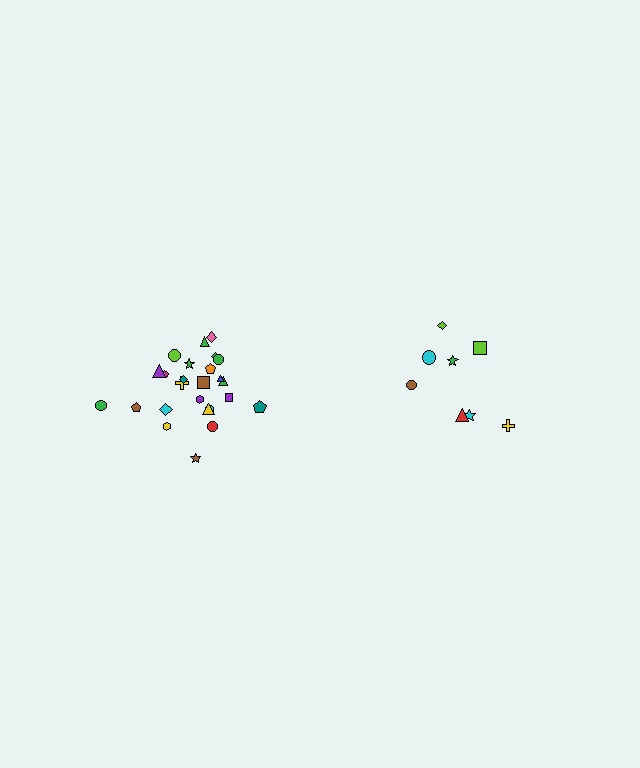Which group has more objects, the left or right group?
The left group.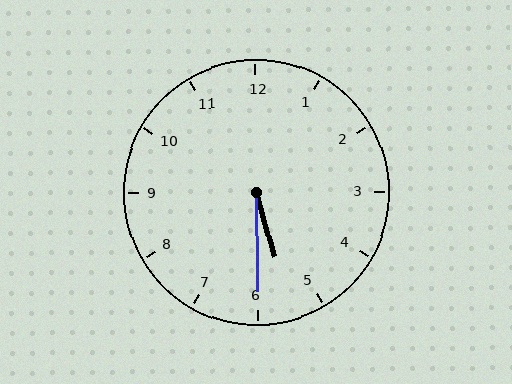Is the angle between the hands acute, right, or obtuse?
It is acute.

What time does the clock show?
5:30.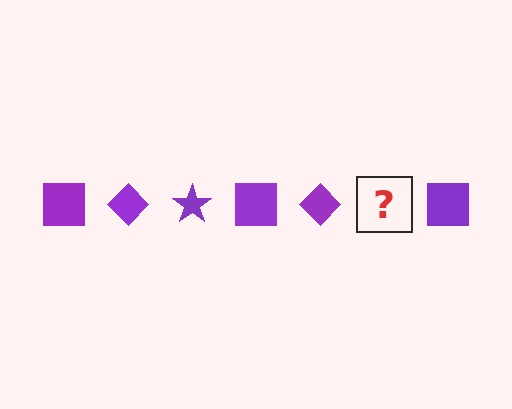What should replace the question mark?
The question mark should be replaced with a purple star.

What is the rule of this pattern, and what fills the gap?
The rule is that the pattern cycles through square, diamond, star shapes in purple. The gap should be filled with a purple star.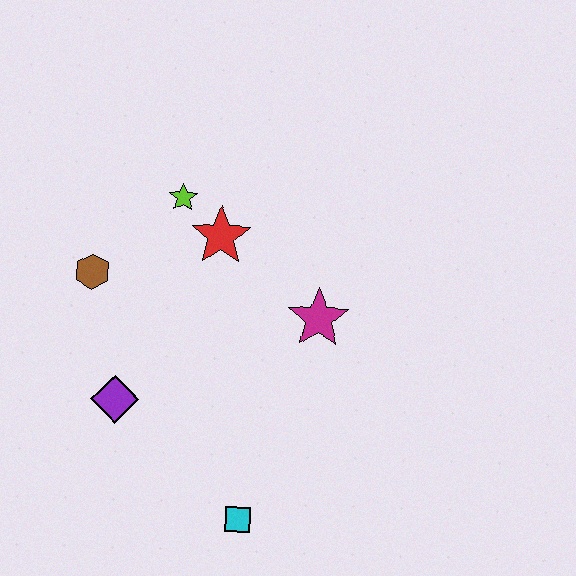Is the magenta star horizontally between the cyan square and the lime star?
No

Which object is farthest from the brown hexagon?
The cyan square is farthest from the brown hexagon.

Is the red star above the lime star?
No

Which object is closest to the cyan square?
The purple diamond is closest to the cyan square.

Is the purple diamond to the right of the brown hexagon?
Yes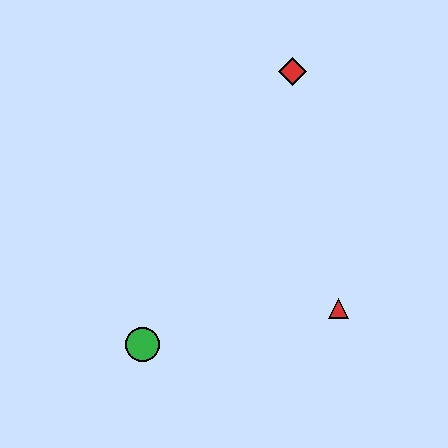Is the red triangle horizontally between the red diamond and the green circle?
No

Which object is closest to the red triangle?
The green circle is closest to the red triangle.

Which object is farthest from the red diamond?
The green circle is farthest from the red diamond.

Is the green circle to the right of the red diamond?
No